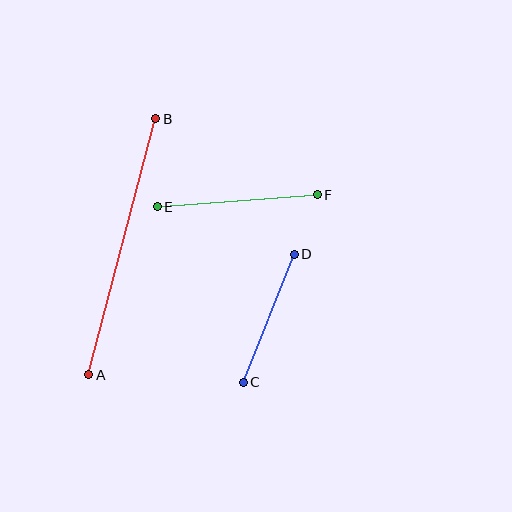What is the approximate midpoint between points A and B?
The midpoint is at approximately (122, 247) pixels.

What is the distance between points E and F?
The distance is approximately 160 pixels.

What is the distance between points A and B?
The distance is approximately 265 pixels.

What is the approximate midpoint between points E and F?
The midpoint is at approximately (237, 201) pixels.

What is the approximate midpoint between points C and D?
The midpoint is at approximately (269, 318) pixels.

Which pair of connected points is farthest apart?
Points A and B are farthest apart.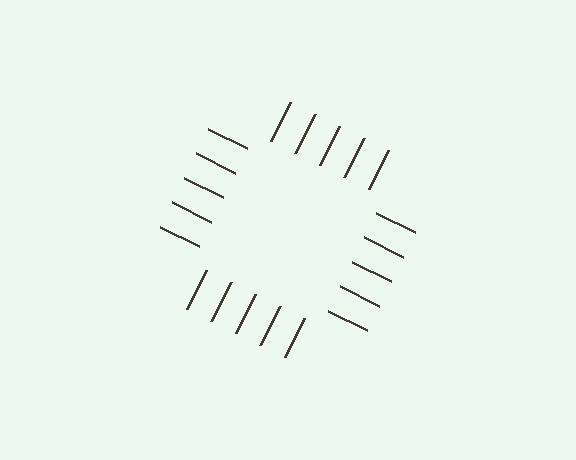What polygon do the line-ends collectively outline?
An illusory square — the line segments terminate on its edges but no continuous stroke is drawn.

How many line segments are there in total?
20 — 5 along each of the 4 edges.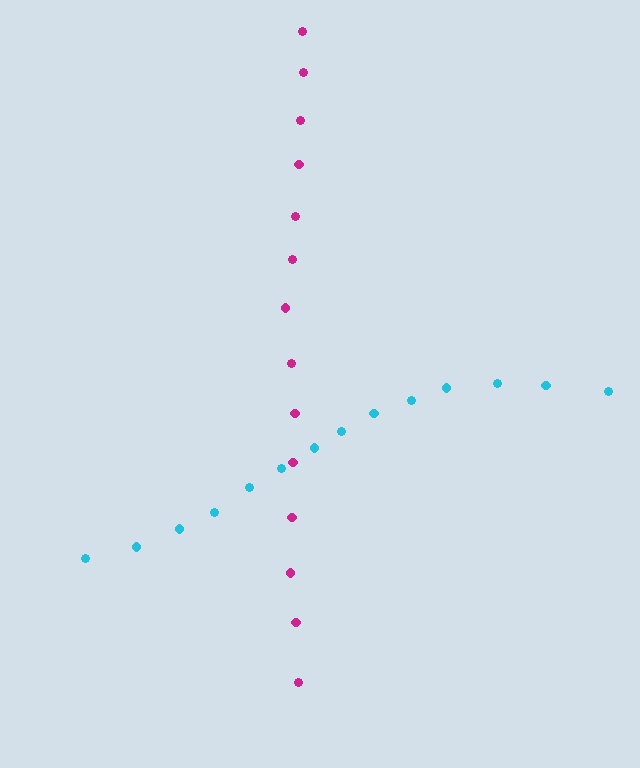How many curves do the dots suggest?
There are 2 distinct paths.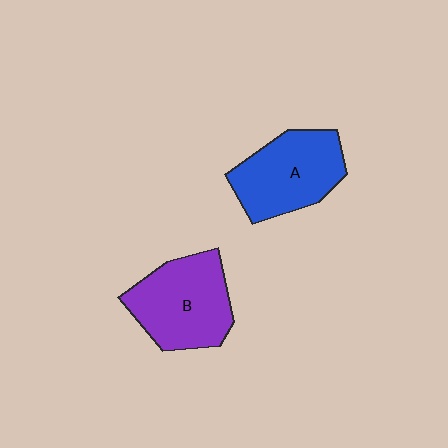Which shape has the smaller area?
Shape A (blue).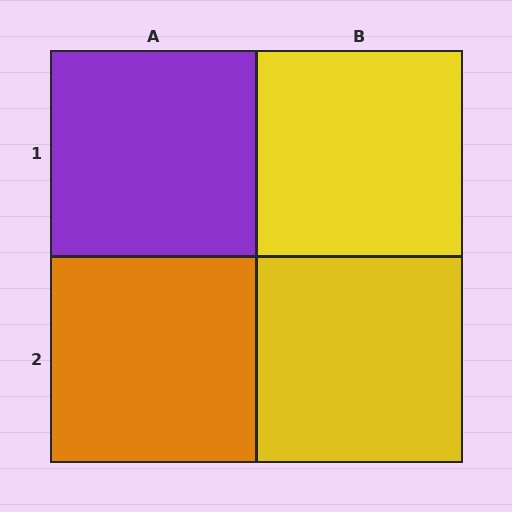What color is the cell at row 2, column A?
Orange.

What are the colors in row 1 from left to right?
Purple, yellow.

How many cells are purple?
1 cell is purple.